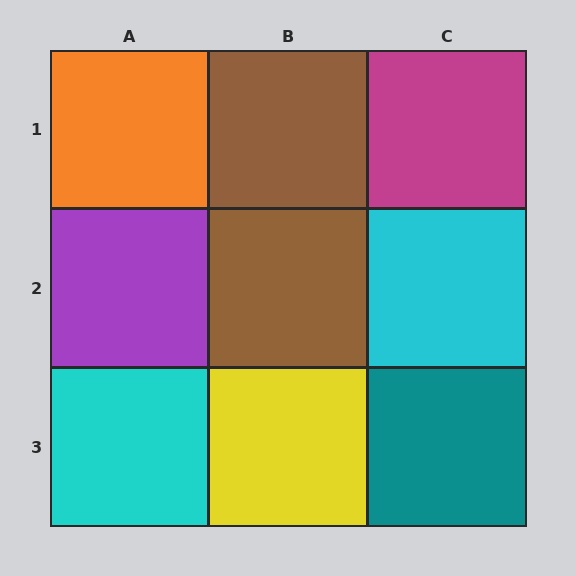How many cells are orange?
1 cell is orange.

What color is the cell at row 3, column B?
Yellow.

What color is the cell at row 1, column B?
Brown.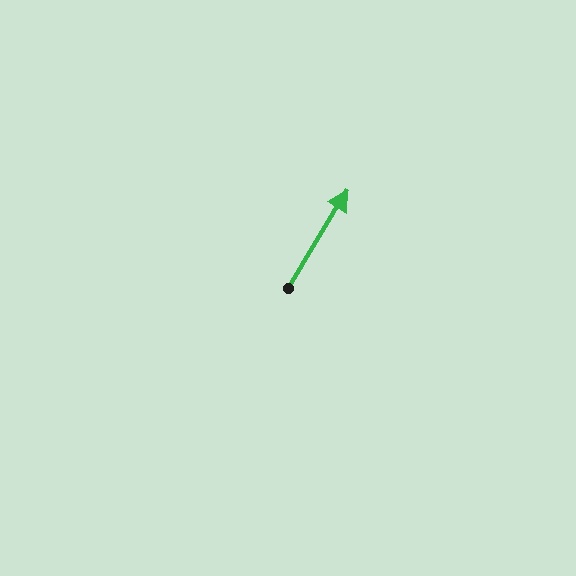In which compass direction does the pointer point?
Northeast.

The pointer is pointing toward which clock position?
Roughly 1 o'clock.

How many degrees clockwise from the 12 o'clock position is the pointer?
Approximately 31 degrees.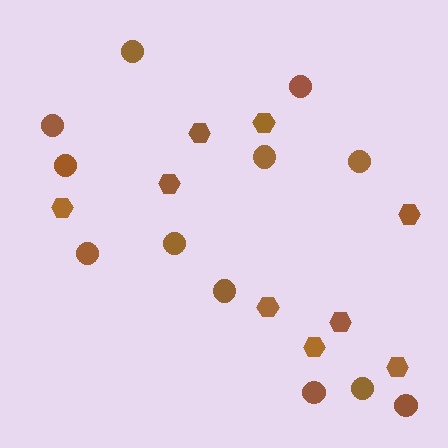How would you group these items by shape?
There are 2 groups: one group of circles (12) and one group of hexagons (9).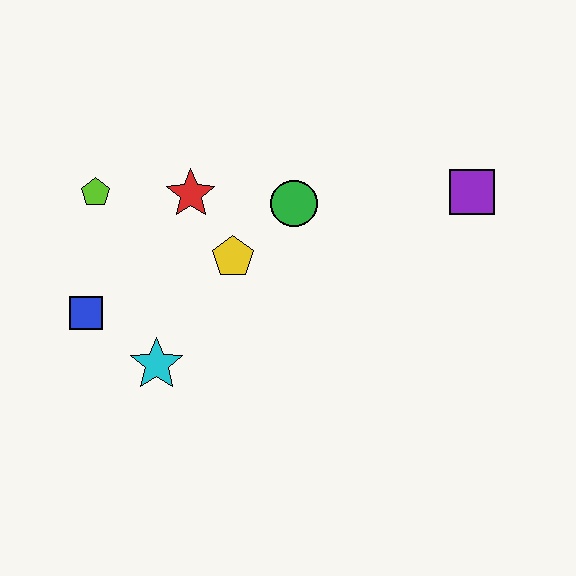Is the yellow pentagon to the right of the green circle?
No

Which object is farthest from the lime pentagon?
The purple square is farthest from the lime pentagon.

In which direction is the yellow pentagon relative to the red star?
The yellow pentagon is below the red star.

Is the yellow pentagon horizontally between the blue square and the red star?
No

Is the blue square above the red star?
No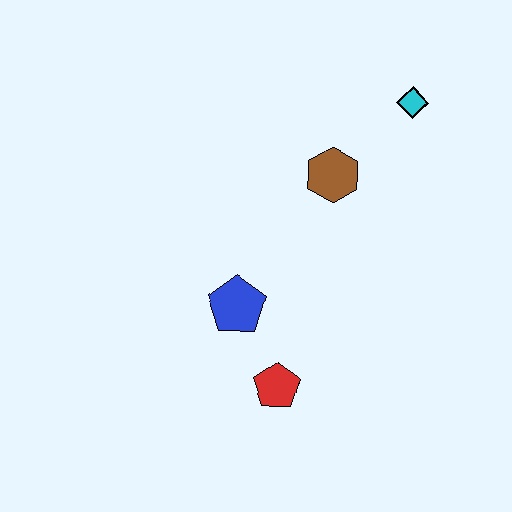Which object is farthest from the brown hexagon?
The red pentagon is farthest from the brown hexagon.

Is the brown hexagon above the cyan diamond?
No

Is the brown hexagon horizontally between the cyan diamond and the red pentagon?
Yes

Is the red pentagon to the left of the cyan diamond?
Yes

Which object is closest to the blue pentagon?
The red pentagon is closest to the blue pentagon.